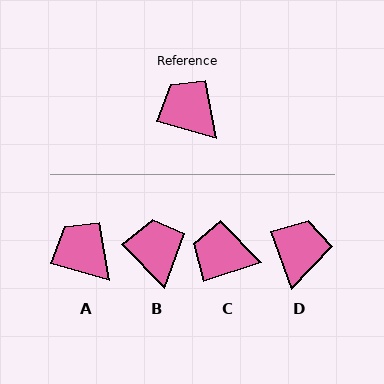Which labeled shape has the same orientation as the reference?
A.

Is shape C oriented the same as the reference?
No, it is off by about 34 degrees.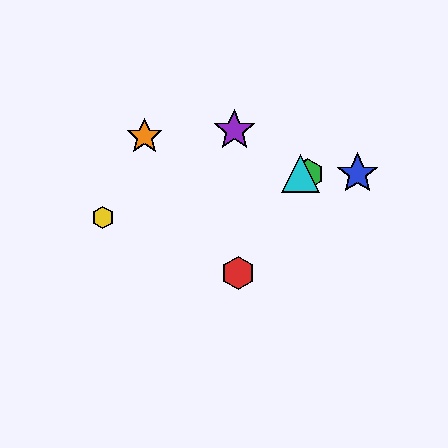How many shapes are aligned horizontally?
3 shapes (the blue star, the green hexagon, the cyan triangle) are aligned horizontally.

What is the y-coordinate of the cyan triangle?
The cyan triangle is at y≈174.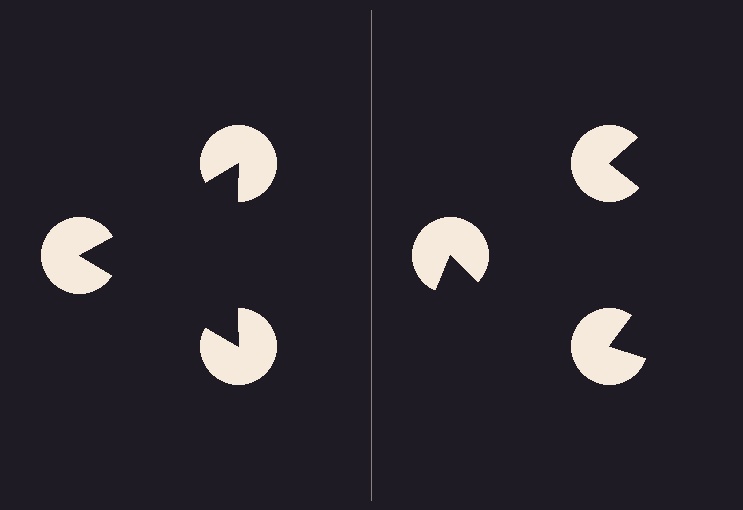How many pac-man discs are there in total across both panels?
6 — 3 on each side.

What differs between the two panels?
The pac-man discs are positioned identically on both sides; only the wedge orientations differ. On the left they align to a triangle; on the right they are misaligned.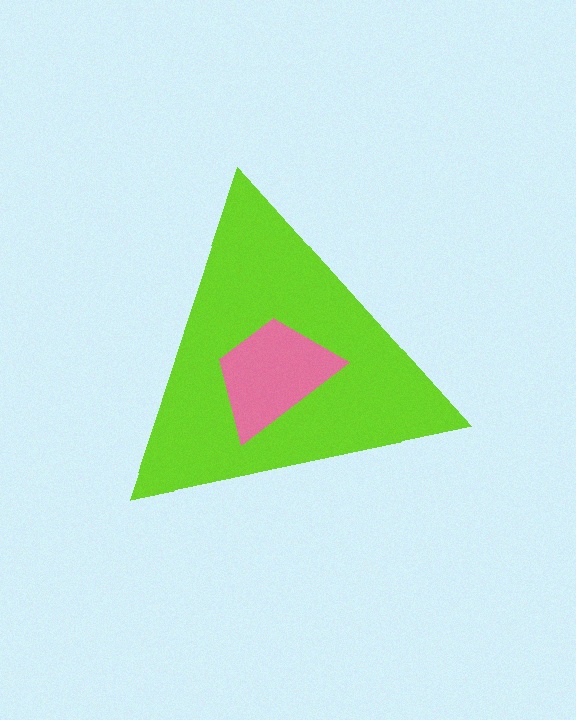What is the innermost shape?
The pink trapezoid.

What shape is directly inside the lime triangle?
The pink trapezoid.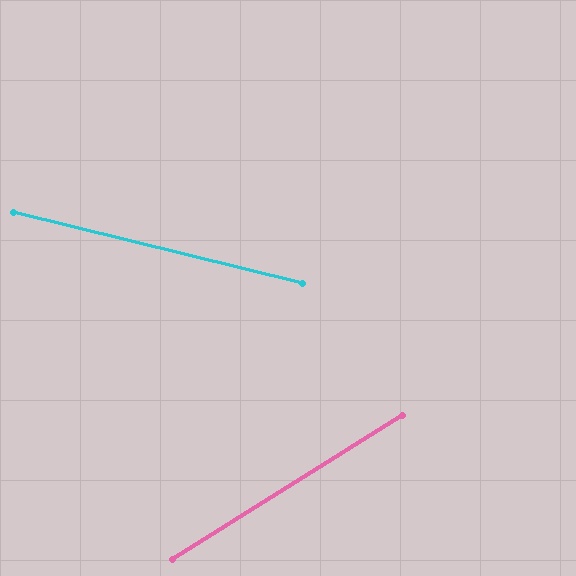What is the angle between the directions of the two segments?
Approximately 46 degrees.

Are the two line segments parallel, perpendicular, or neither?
Neither parallel nor perpendicular — they differ by about 46°.